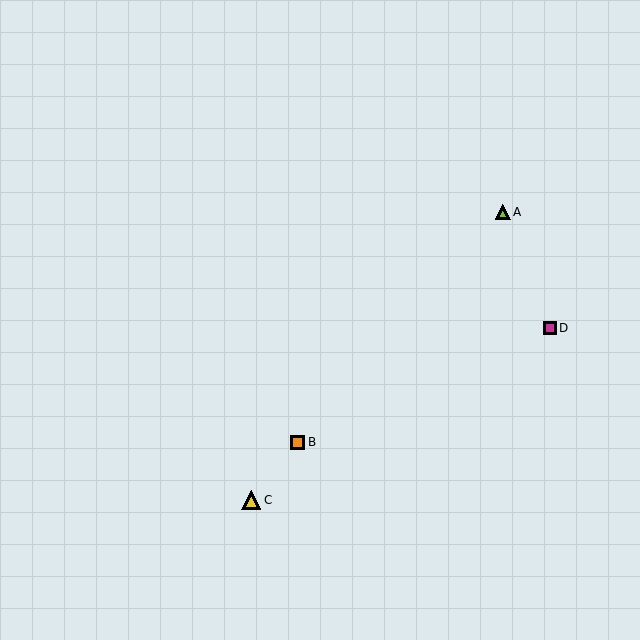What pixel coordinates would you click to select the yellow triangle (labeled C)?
Click at (251, 500) to select the yellow triangle C.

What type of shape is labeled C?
Shape C is a yellow triangle.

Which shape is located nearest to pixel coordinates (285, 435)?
The orange square (labeled B) at (298, 442) is nearest to that location.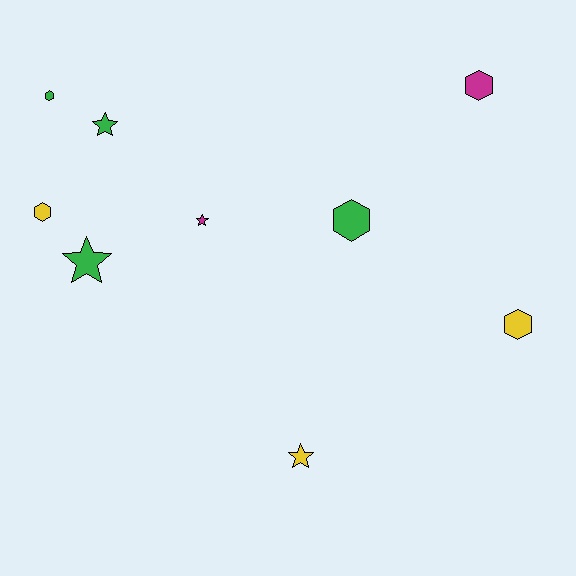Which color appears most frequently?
Green, with 4 objects.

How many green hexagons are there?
There are 2 green hexagons.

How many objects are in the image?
There are 9 objects.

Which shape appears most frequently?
Hexagon, with 5 objects.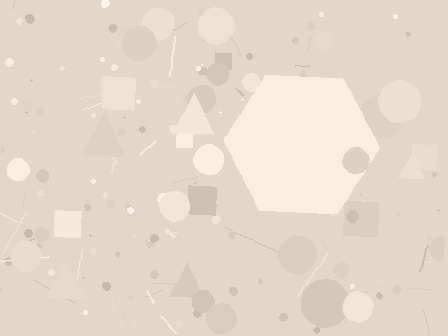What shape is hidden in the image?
A hexagon is hidden in the image.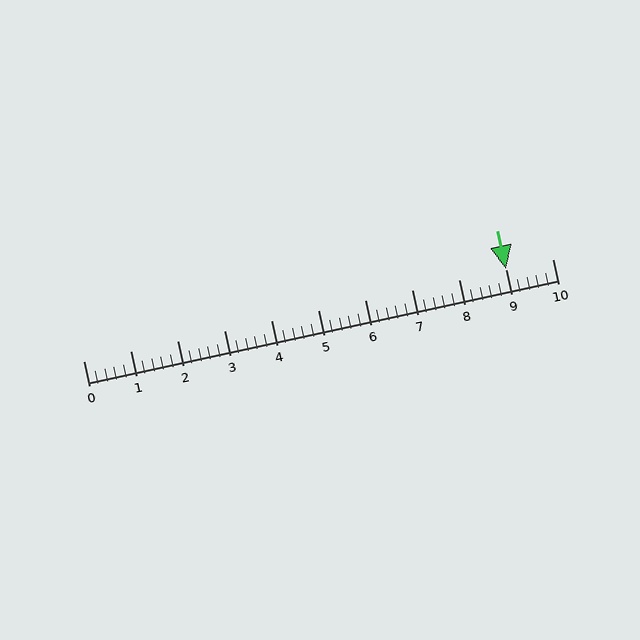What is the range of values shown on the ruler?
The ruler shows values from 0 to 10.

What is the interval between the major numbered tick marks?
The major tick marks are spaced 1 units apart.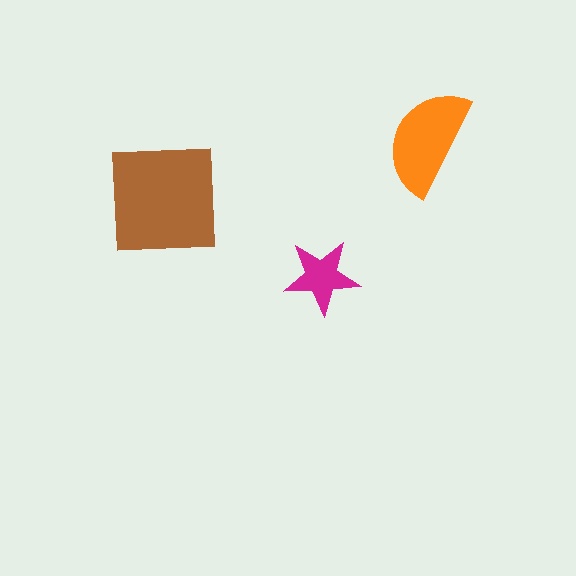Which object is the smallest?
The magenta star.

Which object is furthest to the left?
The brown square is leftmost.